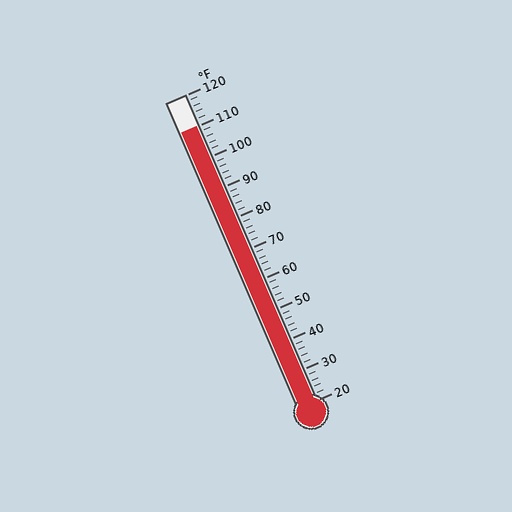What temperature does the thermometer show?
The thermometer shows approximately 110°F.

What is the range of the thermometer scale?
The thermometer scale ranges from 20°F to 120°F.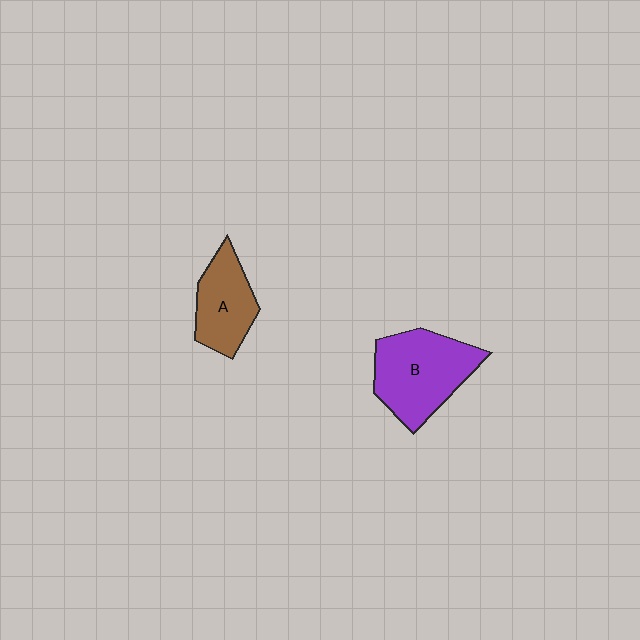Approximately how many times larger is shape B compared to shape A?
Approximately 1.5 times.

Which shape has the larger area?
Shape B (purple).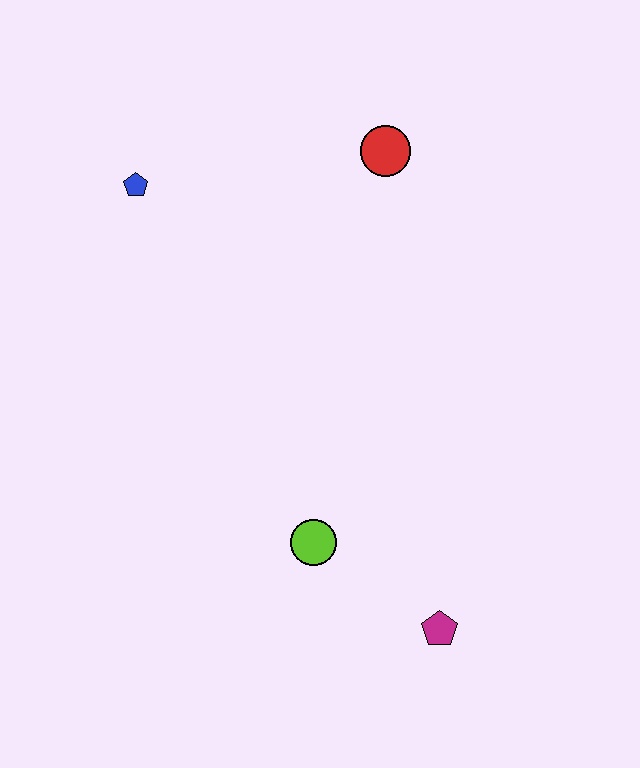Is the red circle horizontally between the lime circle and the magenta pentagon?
Yes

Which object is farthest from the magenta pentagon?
The blue pentagon is farthest from the magenta pentagon.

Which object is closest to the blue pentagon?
The red circle is closest to the blue pentagon.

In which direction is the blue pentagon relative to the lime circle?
The blue pentagon is above the lime circle.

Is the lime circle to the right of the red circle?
No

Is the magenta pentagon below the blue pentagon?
Yes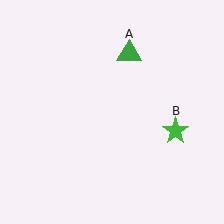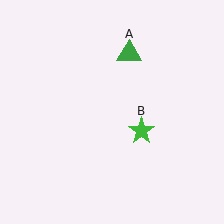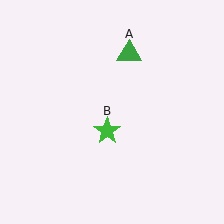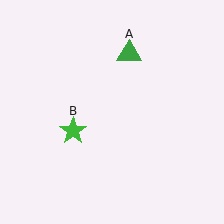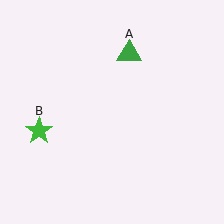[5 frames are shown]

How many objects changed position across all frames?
1 object changed position: green star (object B).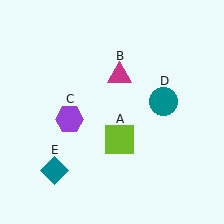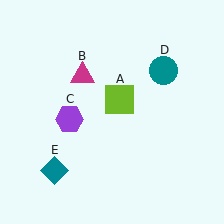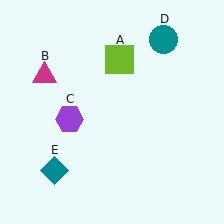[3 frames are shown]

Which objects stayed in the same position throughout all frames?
Purple hexagon (object C) and teal diamond (object E) remained stationary.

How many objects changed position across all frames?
3 objects changed position: lime square (object A), magenta triangle (object B), teal circle (object D).